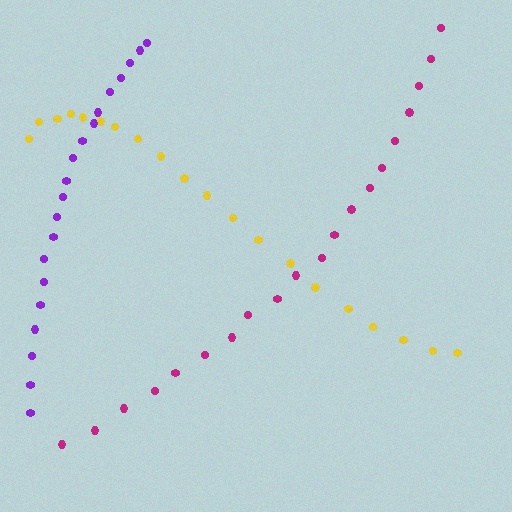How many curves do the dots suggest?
There are 3 distinct paths.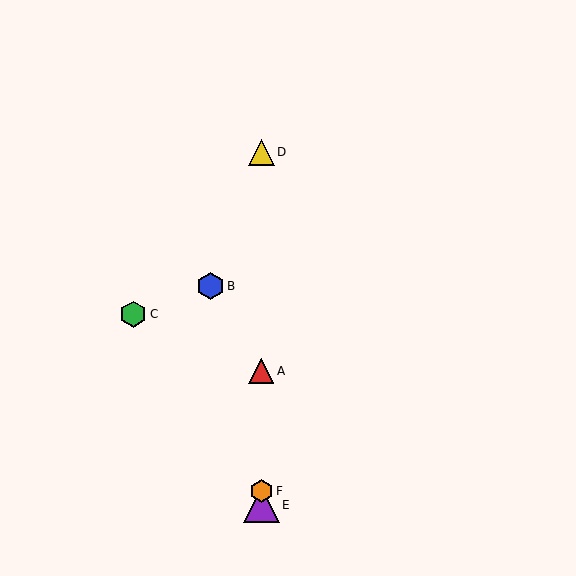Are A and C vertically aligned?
No, A is at x≈261 and C is at x≈133.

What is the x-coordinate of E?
Object E is at x≈261.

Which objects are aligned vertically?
Objects A, D, E, F are aligned vertically.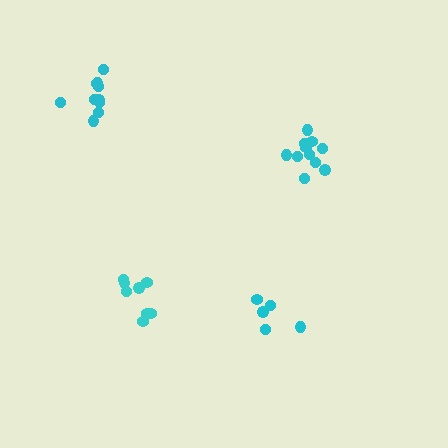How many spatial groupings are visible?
There are 4 spatial groupings.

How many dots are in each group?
Group 1: 8 dots, Group 2: 11 dots, Group 3: 5 dots, Group 4: 10 dots (34 total).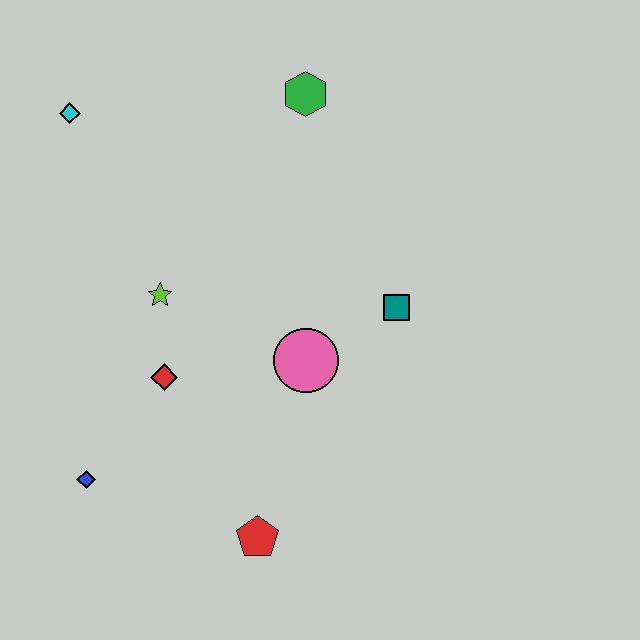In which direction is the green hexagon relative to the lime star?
The green hexagon is above the lime star.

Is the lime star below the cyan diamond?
Yes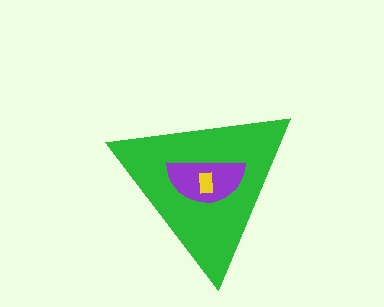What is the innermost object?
The yellow rectangle.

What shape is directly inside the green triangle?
The purple semicircle.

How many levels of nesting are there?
3.